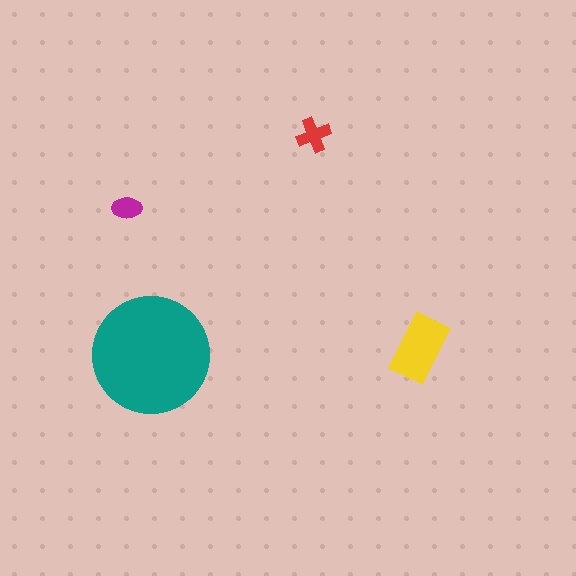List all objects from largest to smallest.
The teal circle, the yellow rectangle, the red cross, the magenta ellipse.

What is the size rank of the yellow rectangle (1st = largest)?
2nd.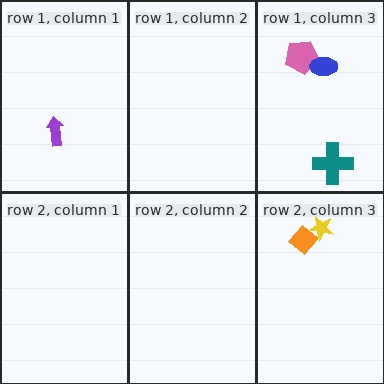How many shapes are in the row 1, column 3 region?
3.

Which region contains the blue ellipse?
The row 1, column 3 region.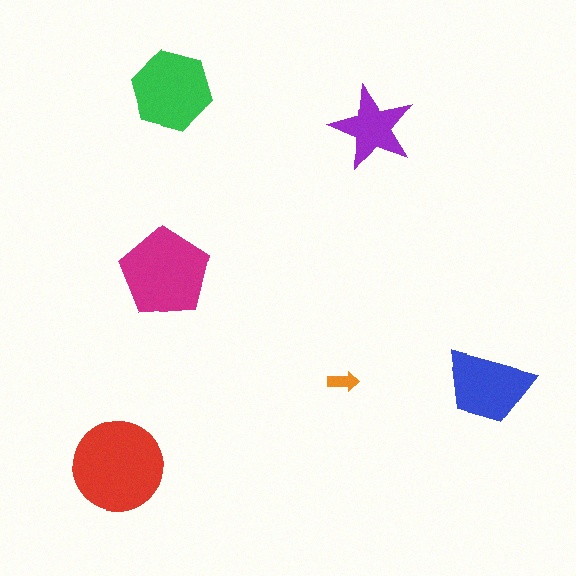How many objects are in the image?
There are 6 objects in the image.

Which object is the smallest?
The orange arrow.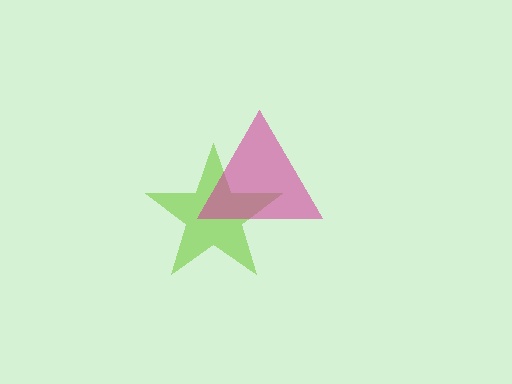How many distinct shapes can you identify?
There are 2 distinct shapes: a lime star, a magenta triangle.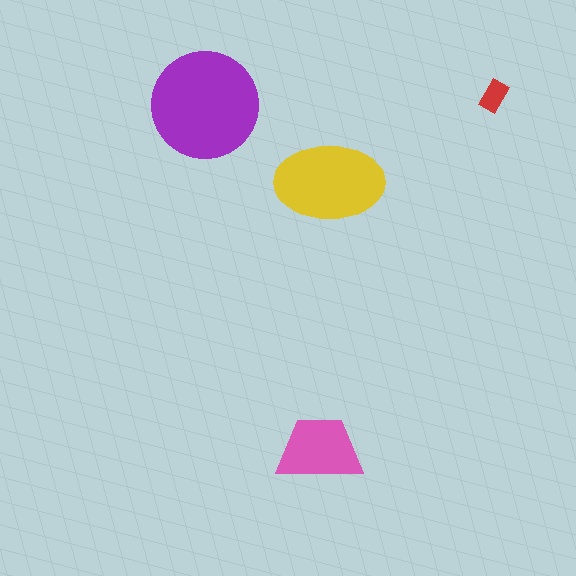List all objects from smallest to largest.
The red rectangle, the pink trapezoid, the yellow ellipse, the purple circle.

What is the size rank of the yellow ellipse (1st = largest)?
2nd.